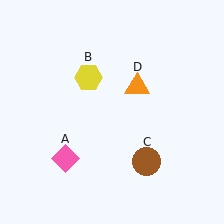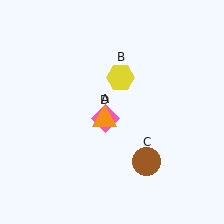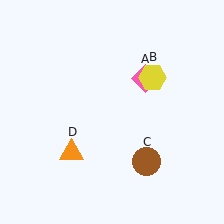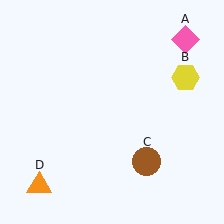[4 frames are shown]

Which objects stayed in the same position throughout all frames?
Brown circle (object C) remained stationary.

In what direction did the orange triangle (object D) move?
The orange triangle (object D) moved down and to the left.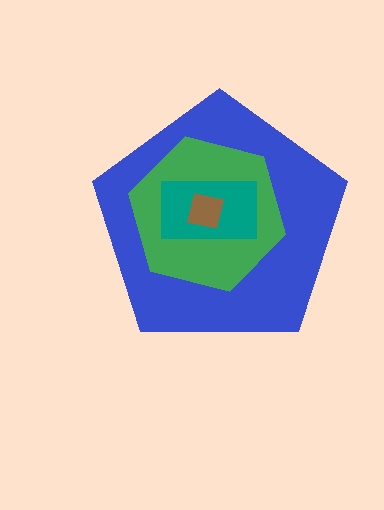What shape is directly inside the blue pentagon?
The green hexagon.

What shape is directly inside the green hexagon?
The teal rectangle.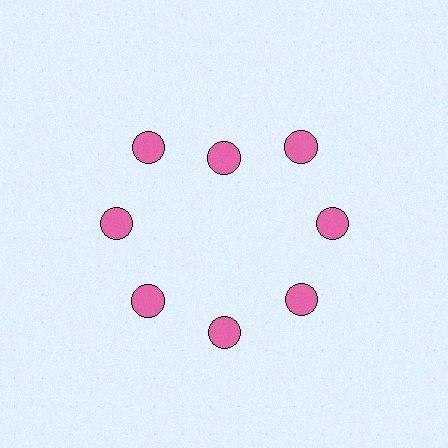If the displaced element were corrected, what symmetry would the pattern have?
It would have 8-fold rotational symmetry — the pattern would map onto itself every 45 degrees.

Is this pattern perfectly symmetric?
No. The 8 pink circles are arranged in a ring, but one element near the 12 o'clock position is pulled inward toward the center, breaking the 8-fold rotational symmetry.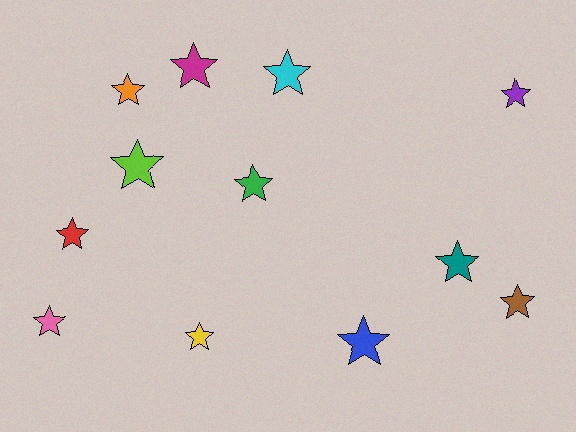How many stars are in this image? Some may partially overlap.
There are 12 stars.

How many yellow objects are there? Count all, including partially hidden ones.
There is 1 yellow object.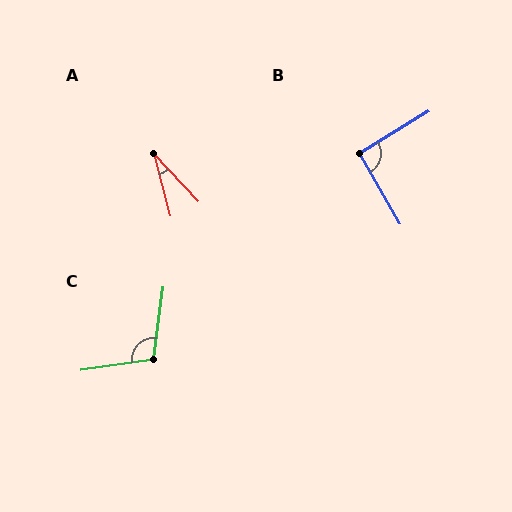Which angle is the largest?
C, at approximately 106 degrees.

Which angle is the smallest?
A, at approximately 29 degrees.